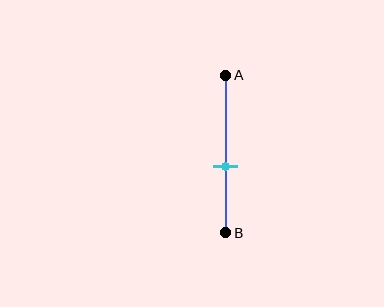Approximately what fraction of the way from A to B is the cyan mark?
The cyan mark is approximately 60% of the way from A to B.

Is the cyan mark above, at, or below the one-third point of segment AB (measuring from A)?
The cyan mark is below the one-third point of segment AB.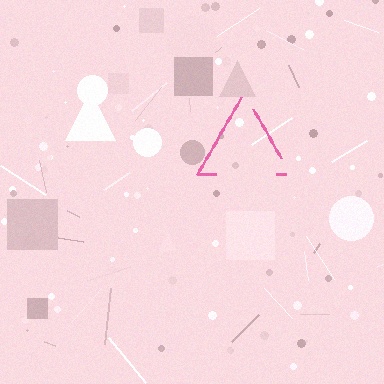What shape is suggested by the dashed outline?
The dashed outline suggests a triangle.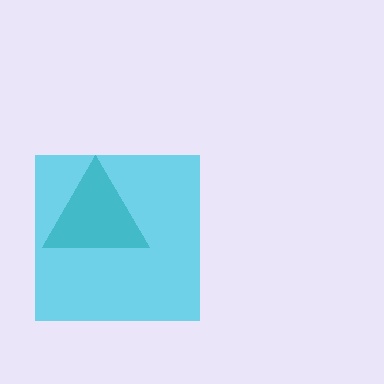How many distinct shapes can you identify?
There are 2 distinct shapes: a cyan square, a teal triangle.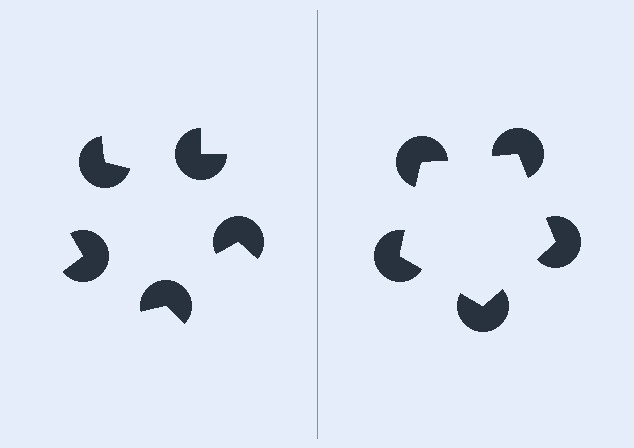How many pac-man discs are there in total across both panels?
10 — 5 on each side.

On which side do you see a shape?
An illusory pentagon appears on the right side. On the left side the wedge cuts are rotated, so no coherent shape forms.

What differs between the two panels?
The pac-man discs are positioned identically on both sides; only the wedge orientations differ. On the right they align to a pentagon; on the left they are misaligned.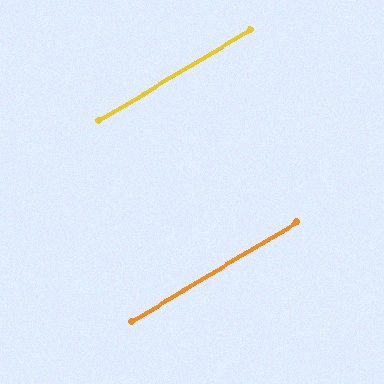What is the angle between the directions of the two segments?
Approximately 0 degrees.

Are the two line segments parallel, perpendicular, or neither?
Parallel — their directions differ by only 0.1°.